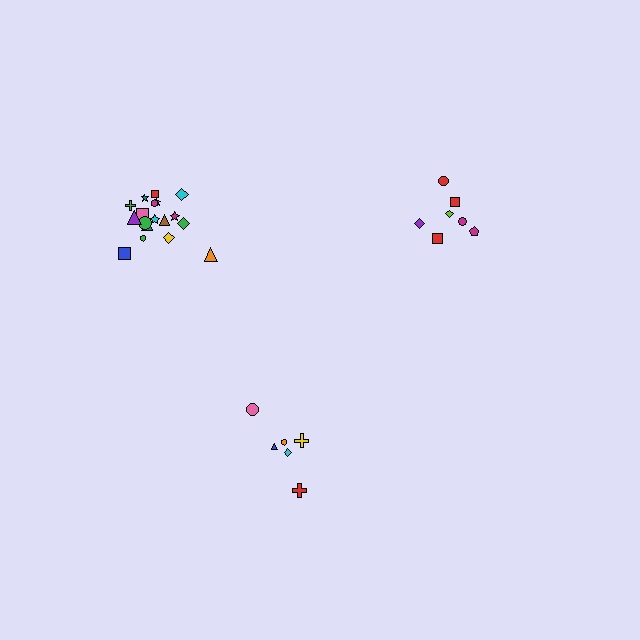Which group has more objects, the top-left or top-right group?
The top-left group.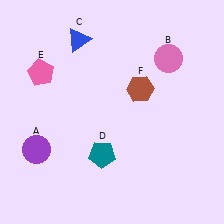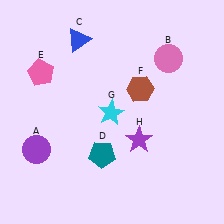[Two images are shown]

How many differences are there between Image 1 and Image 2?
There are 2 differences between the two images.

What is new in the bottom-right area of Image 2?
A purple star (H) was added in the bottom-right area of Image 2.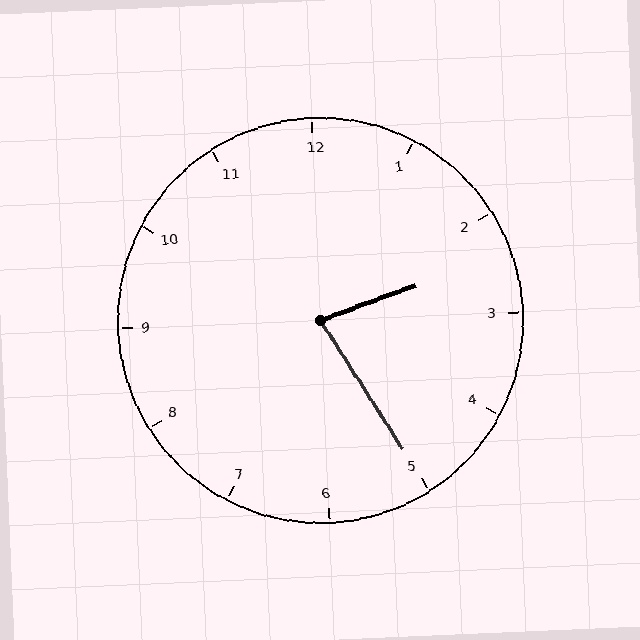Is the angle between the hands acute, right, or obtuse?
It is acute.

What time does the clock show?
2:25.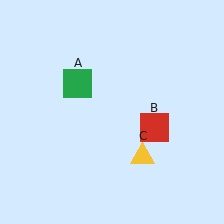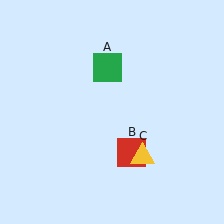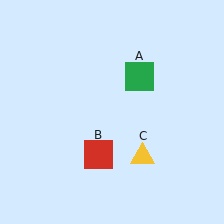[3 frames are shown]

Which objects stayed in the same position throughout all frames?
Yellow triangle (object C) remained stationary.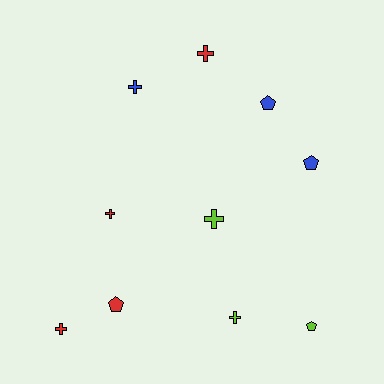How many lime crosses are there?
There are 2 lime crosses.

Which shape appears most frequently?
Cross, with 6 objects.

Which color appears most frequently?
Red, with 4 objects.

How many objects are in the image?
There are 10 objects.